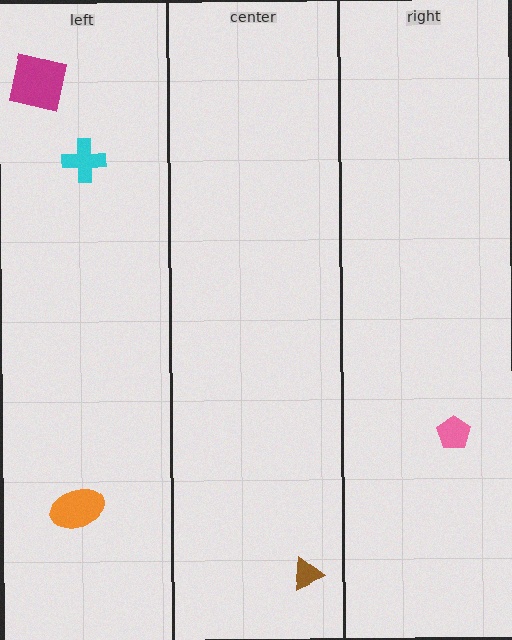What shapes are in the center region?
The brown triangle.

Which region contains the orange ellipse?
The left region.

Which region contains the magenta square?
The left region.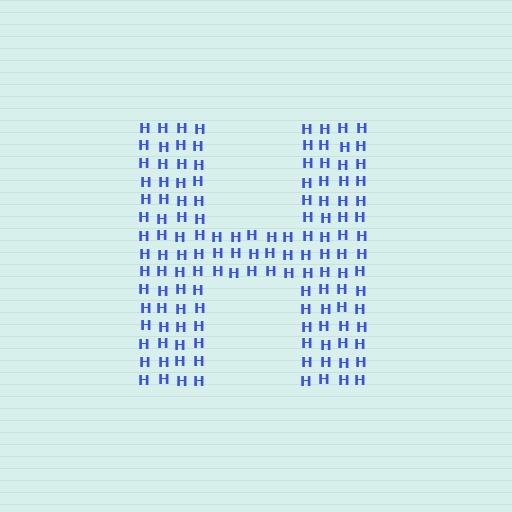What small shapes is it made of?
It is made of small letter H's.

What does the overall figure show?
The overall figure shows the letter H.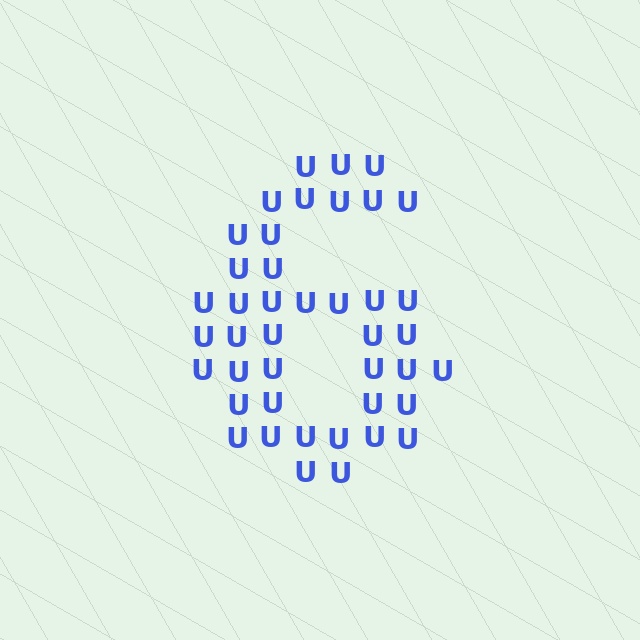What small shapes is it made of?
It is made of small letter U's.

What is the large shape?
The large shape is the digit 6.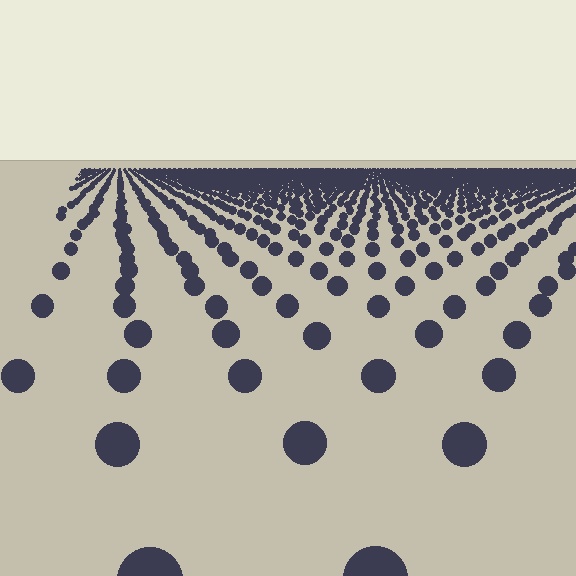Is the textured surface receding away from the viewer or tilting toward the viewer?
The surface is receding away from the viewer. Texture elements get smaller and denser toward the top.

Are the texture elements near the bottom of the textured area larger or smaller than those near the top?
Larger. Near the bottom, elements are closer to the viewer and appear at a bigger on-screen size.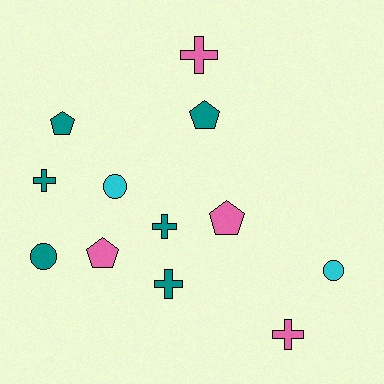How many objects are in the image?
There are 12 objects.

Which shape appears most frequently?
Cross, with 5 objects.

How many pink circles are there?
There are no pink circles.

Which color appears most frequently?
Teal, with 6 objects.